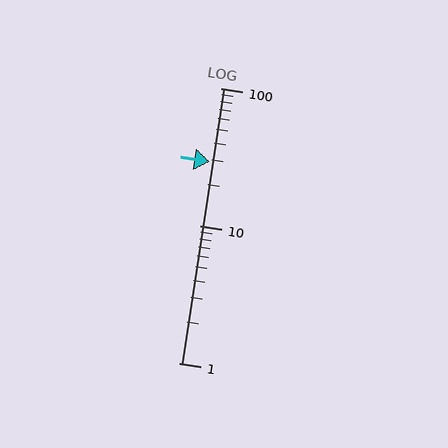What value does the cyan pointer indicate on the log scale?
The pointer indicates approximately 29.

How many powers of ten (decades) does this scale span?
The scale spans 2 decades, from 1 to 100.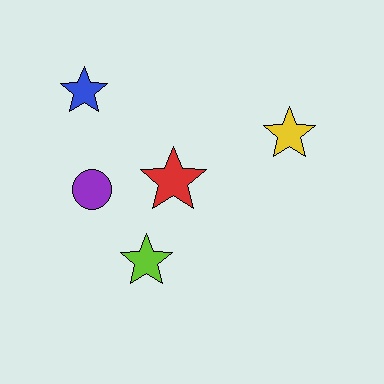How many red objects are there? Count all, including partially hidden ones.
There is 1 red object.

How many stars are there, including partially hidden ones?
There are 4 stars.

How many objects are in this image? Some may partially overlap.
There are 5 objects.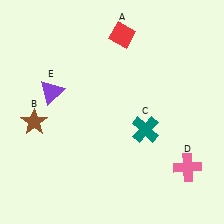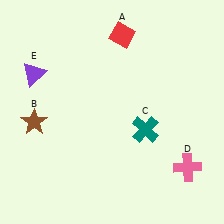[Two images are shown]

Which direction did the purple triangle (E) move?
The purple triangle (E) moved up.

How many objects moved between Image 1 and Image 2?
1 object moved between the two images.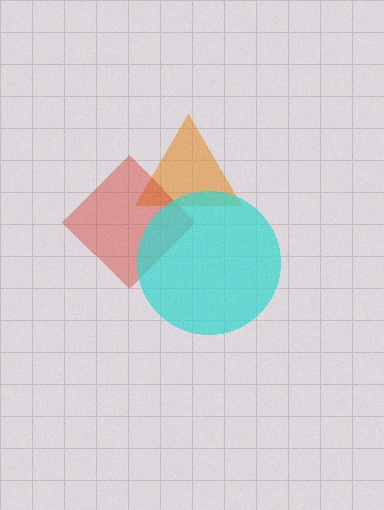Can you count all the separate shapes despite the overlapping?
Yes, there are 3 separate shapes.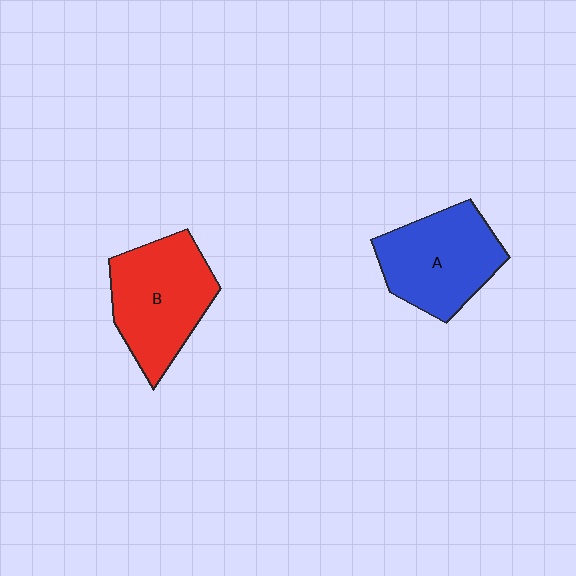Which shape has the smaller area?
Shape A (blue).